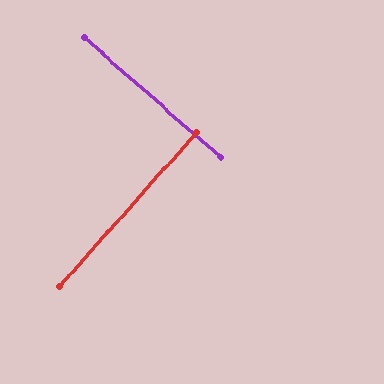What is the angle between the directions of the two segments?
Approximately 90 degrees.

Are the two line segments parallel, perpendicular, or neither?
Perpendicular — they meet at approximately 90°.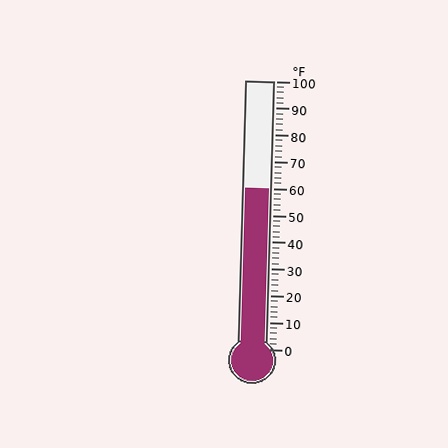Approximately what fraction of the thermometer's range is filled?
The thermometer is filled to approximately 60% of its range.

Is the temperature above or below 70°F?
The temperature is below 70°F.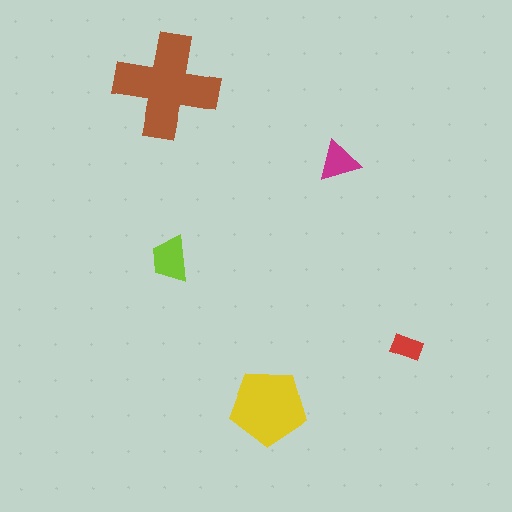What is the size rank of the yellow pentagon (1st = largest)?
2nd.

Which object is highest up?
The brown cross is topmost.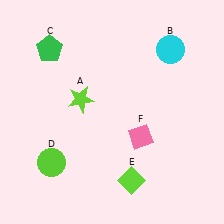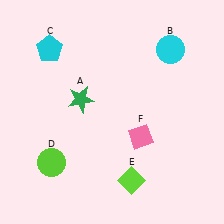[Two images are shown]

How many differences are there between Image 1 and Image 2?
There are 2 differences between the two images.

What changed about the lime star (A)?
In Image 1, A is lime. In Image 2, it changed to green.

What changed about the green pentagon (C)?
In Image 1, C is green. In Image 2, it changed to cyan.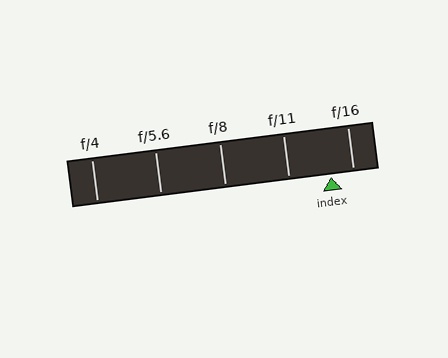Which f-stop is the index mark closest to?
The index mark is closest to f/16.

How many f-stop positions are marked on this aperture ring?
There are 5 f-stop positions marked.